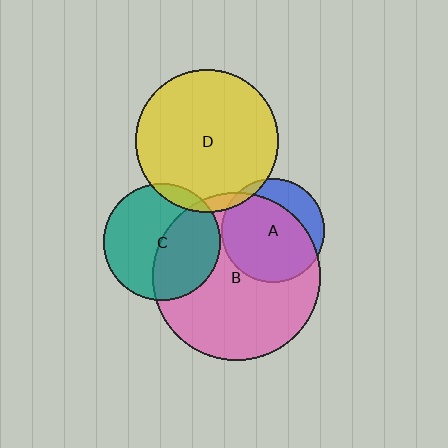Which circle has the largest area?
Circle B (pink).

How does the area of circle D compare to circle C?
Approximately 1.5 times.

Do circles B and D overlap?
Yes.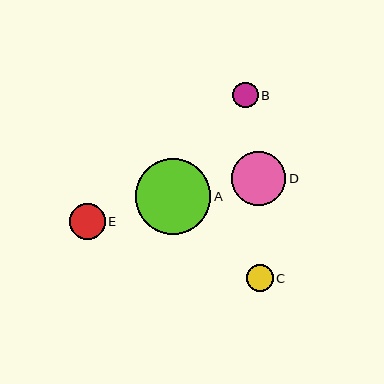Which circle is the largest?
Circle A is the largest with a size of approximately 76 pixels.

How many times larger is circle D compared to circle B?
Circle D is approximately 2.2 times the size of circle B.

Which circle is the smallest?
Circle B is the smallest with a size of approximately 25 pixels.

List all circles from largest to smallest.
From largest to smallest: A, D, E, C, B.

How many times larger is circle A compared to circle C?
Circle A is approximately 2.8 times the size of circle C.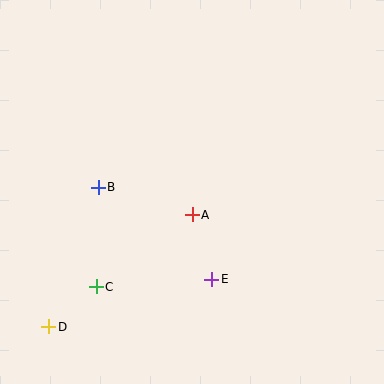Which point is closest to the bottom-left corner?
Point D is closest to the bottom-left corner.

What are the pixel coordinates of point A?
Point A is at (192, 215).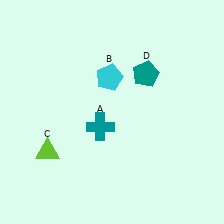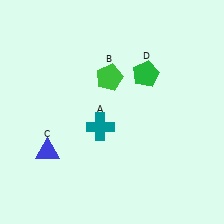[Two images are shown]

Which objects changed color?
B changed from cyan to green. C changed from lime to blue. D changed from teal to green.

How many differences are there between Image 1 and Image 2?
There are 3 differences between the two images.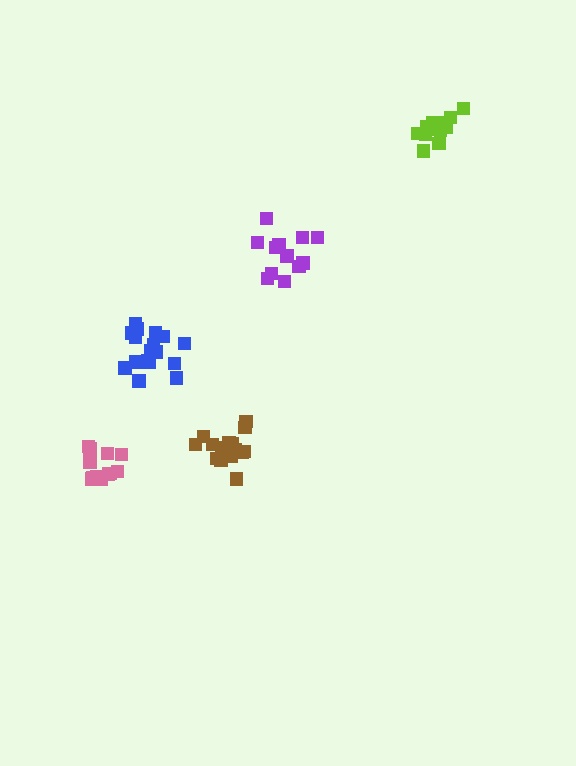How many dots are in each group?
Group 1: 13 dots, Group 2: 12 dots, Group 3: 12 dots, Group 4: 17 dots, Group 5: 15 dots (69 total).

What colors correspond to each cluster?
The clusters are colored: pink, purple, lime, blue, brown.